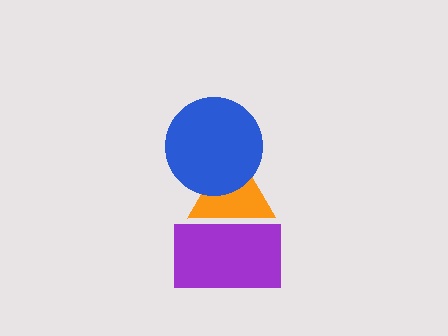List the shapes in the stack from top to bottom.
From top to bottom: the blue circle, the orange triangle, the purple rectangle.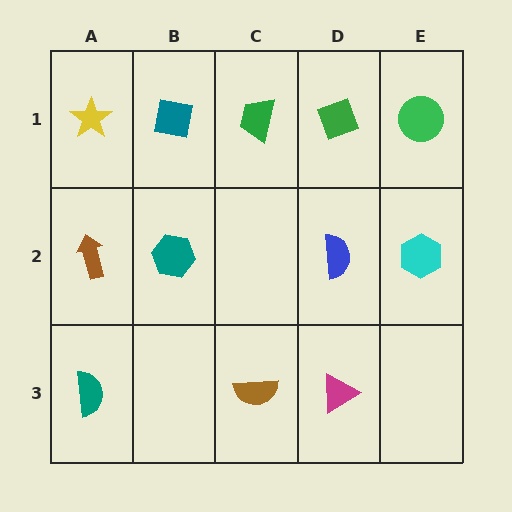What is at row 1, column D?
A green diamond.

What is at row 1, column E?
A green circle.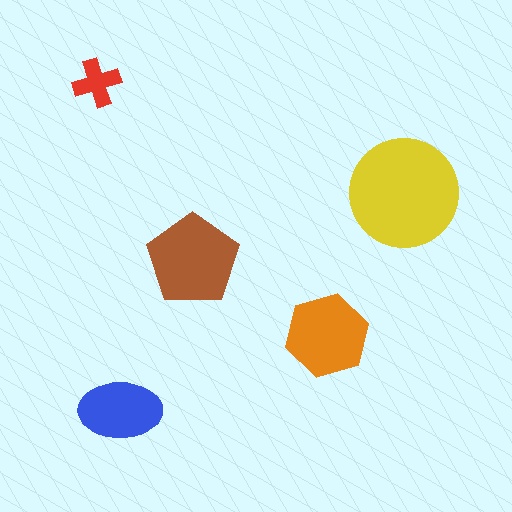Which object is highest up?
The red cross is topmost.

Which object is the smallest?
The red cross.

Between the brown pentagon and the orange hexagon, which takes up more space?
The brown pentagon.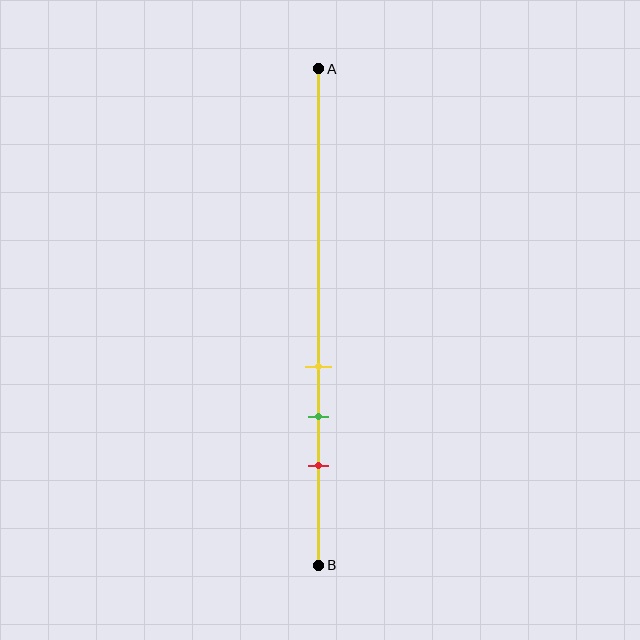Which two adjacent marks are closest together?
The yellow and green marks are the closest adjacent pair.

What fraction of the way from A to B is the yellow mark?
The yellow mark is approximately 60% (0.6) of the way from A to B.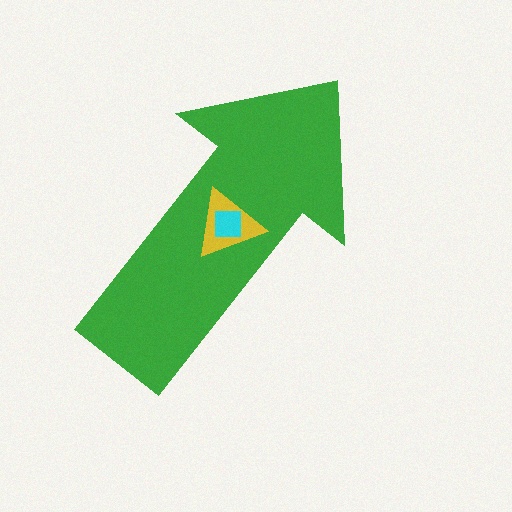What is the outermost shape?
The green arrow.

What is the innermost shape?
The cyan square.